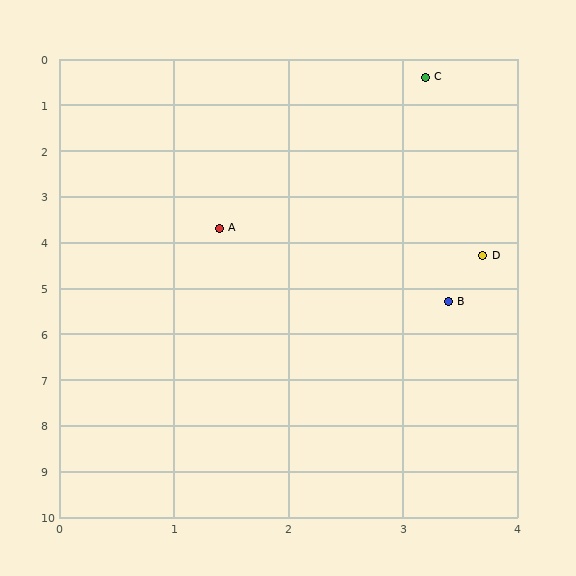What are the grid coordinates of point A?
Point A is at approximately (1.4, 3.7).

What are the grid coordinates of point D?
Point D is at approximately (3.7, 4.3).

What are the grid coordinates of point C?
Point C is at approximately (3.2, 0.4).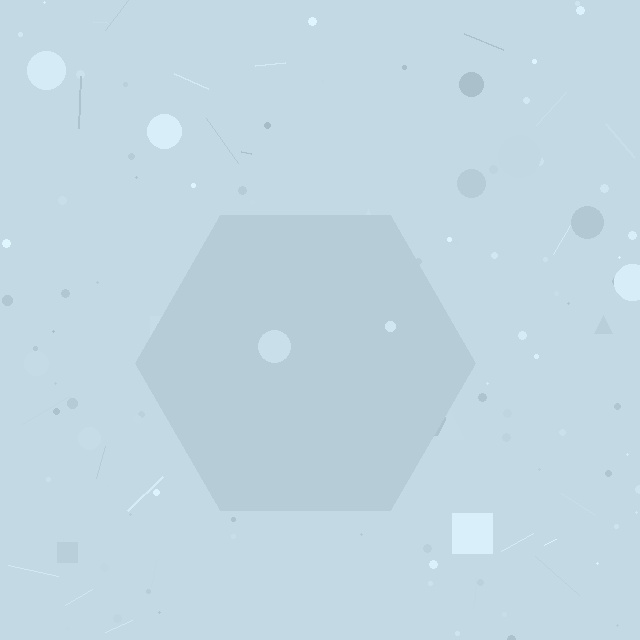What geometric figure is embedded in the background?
A hexagon is embedded in the background.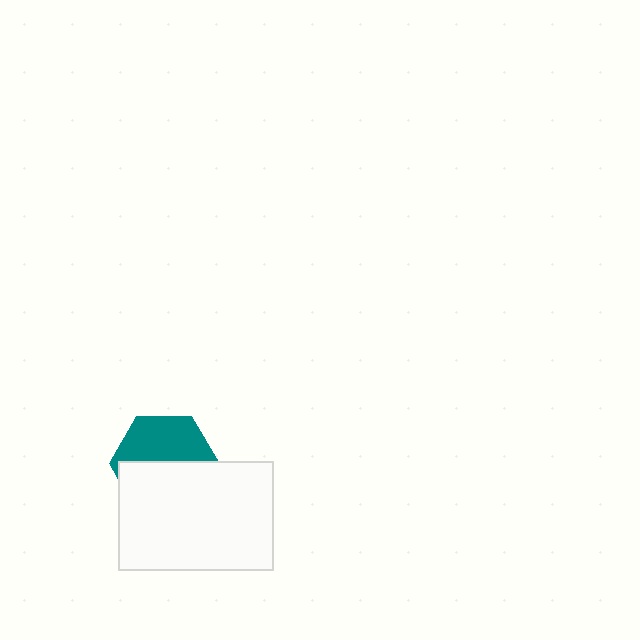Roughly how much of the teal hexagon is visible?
About half of it is visible (roughly 48%).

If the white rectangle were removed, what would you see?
You would see the complete teal hexagon.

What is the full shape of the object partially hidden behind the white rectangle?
The partially hidden object is a teal hexagon.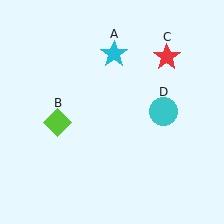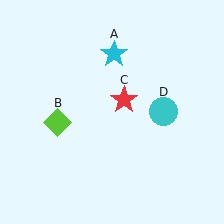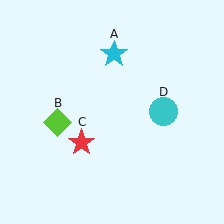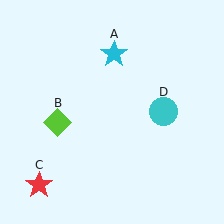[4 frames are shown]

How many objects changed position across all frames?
1 object changed position: red star (object C).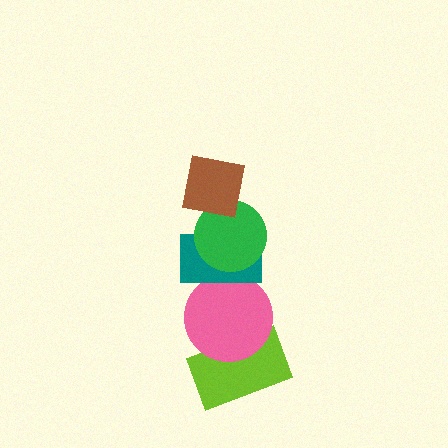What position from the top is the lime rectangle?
The lime rectangle is 5th from the top.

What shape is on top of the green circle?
The brown square is on top of the green circle.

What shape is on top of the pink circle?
The teal rectangle is on top of the pink circle.